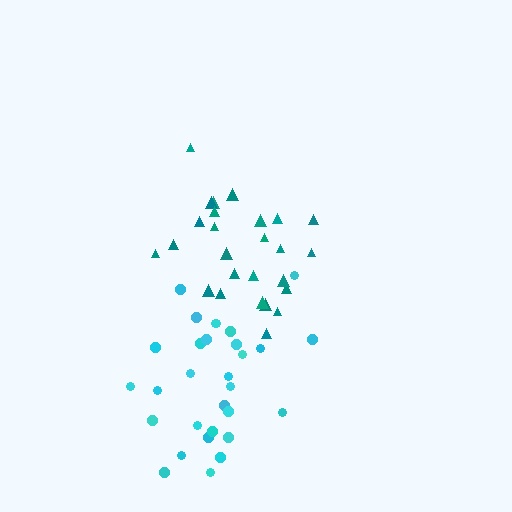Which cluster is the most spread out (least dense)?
Cyan.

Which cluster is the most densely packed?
Teal.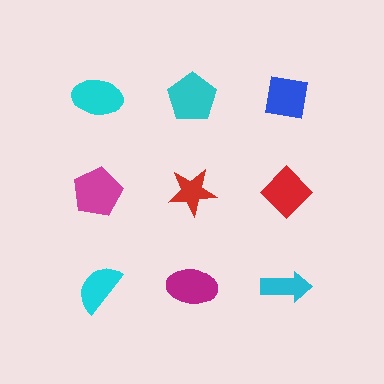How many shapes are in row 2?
3 shapes.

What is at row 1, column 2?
A cyan pentagon.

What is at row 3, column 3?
A cyan arrow.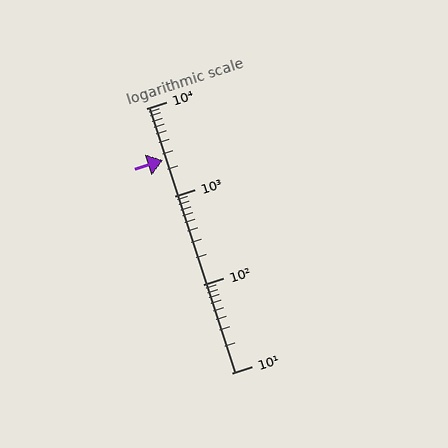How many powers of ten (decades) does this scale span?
The scale spans 3 decades, from 10 to 10000.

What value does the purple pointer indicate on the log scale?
The pointer indicates approximately 2600.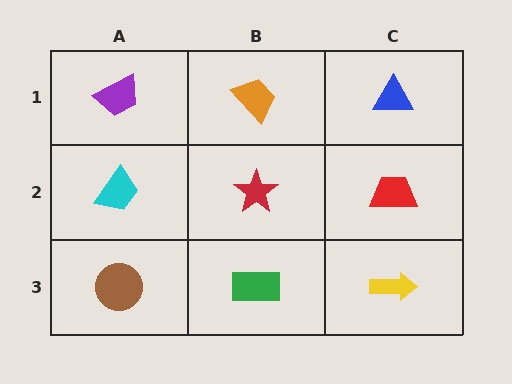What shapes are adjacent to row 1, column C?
A red trapezoid (row 2, column C), an orange trapezoid (row 1, column B).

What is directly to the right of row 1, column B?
A blue triangle.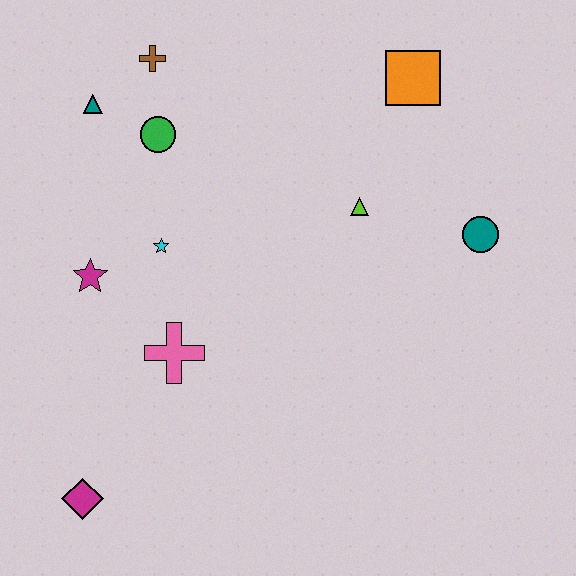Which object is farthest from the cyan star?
The teal circle is farthest from the cyan star.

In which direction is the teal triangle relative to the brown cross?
The teal triangle is to the left of the brown cross.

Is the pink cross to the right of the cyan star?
Yes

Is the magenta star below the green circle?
Yes